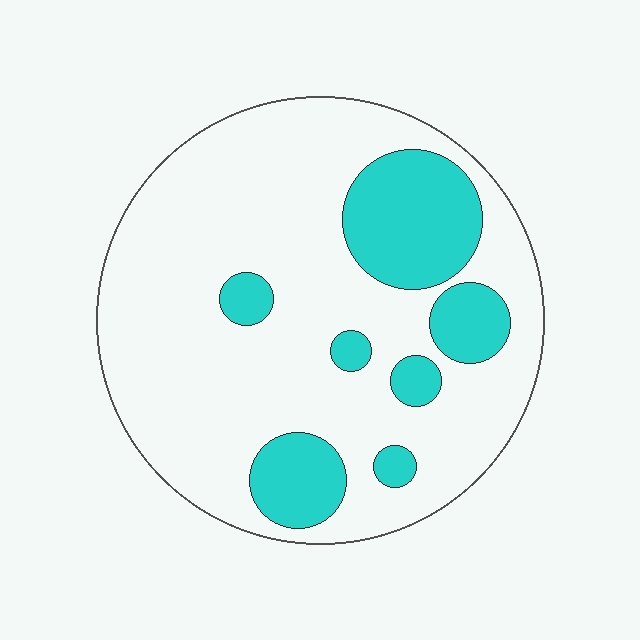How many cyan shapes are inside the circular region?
7.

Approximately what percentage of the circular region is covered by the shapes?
Approximately 25%.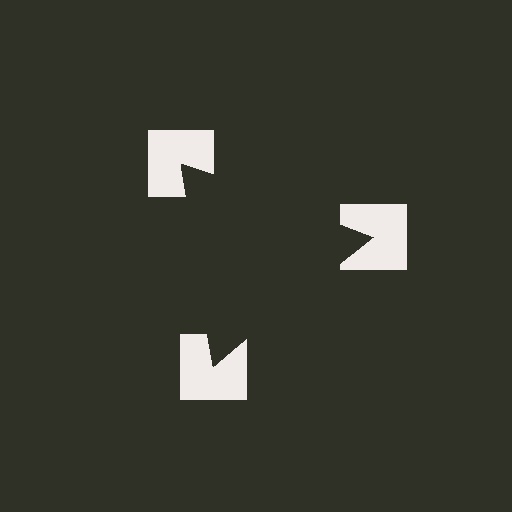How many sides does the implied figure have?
3 sides.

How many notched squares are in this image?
There are 3 — one at each vertex of the illusory triangle.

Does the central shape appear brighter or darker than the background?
It typically appears slightly darker than the background, even though no actual brightness change is drawn.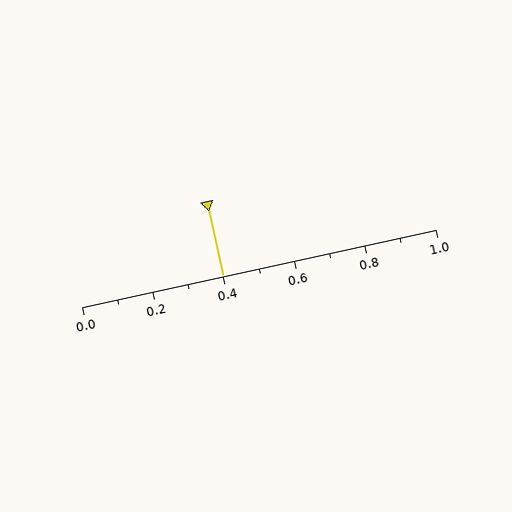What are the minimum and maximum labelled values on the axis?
The axis runs from 0.0 to 1.0.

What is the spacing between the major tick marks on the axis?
The major ticks are spaced 0.2 apart.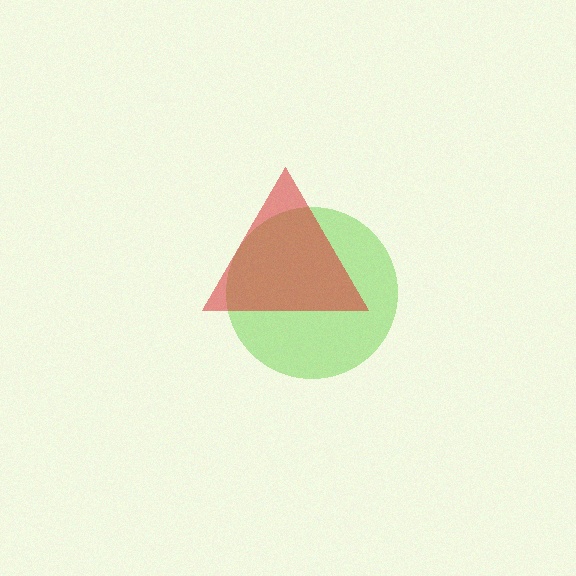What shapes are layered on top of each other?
The layered shapes are: a lime circle, a red triangle.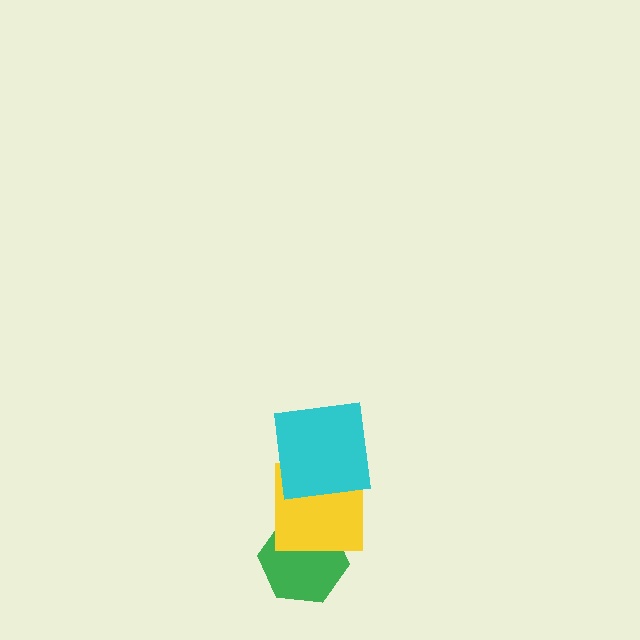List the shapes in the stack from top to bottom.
From top to bottom: the cyan square, the yellow square, the green hexagon.